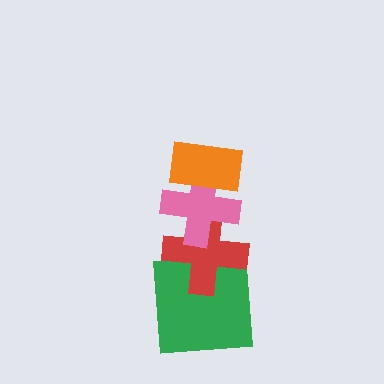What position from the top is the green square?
The green square is 4th from the top.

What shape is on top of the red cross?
The pink cross is on top of the red cross.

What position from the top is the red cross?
The red cross is 3rd from the top.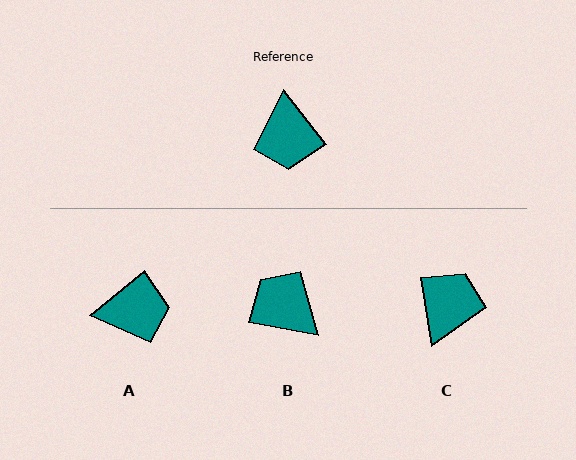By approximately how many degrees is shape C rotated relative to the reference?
Approximately 151 degrees counter-clockwise.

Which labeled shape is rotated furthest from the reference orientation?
C, about 151 degrees away.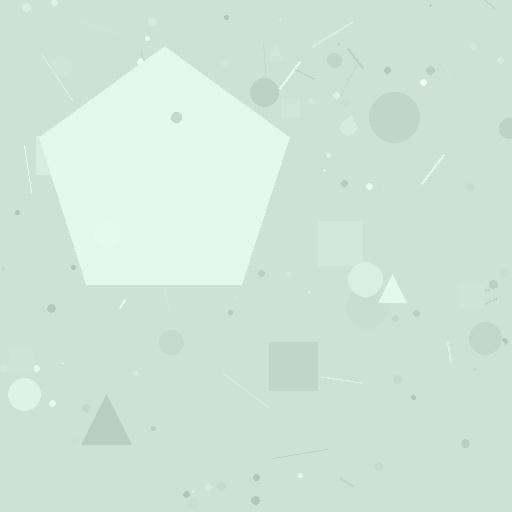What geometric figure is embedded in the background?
A pentagon is embedded in the background.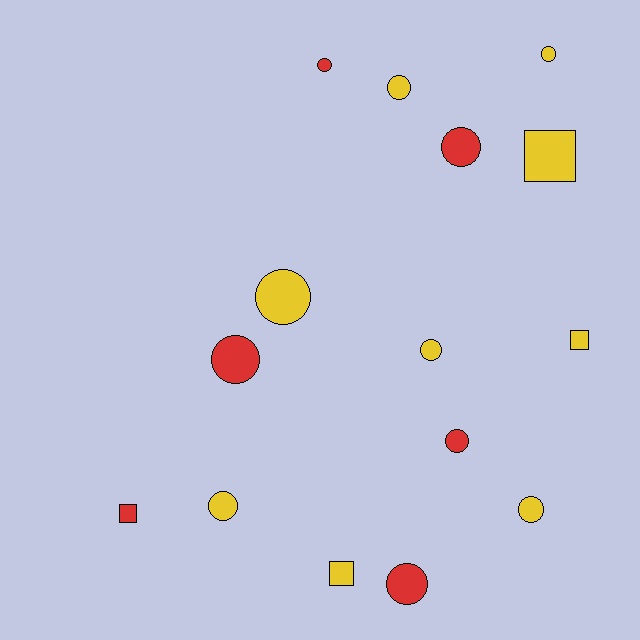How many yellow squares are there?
There are 3 yellow squares.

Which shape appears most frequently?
Circle, with 11 objects.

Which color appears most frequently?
Yellow, with 9 objects.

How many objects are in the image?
There are 15 objects.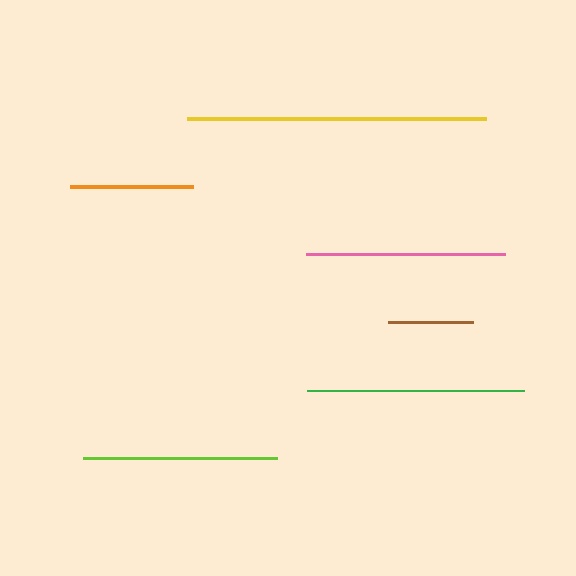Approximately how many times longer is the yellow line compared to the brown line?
The yellow line is approximately 3.5 times the length of the brown line.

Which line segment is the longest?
The yellow line is the longest at approximately 299 pixels.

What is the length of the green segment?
The green segment is approximately 217 pixels long.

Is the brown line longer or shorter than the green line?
The green line is longer than the brown line.